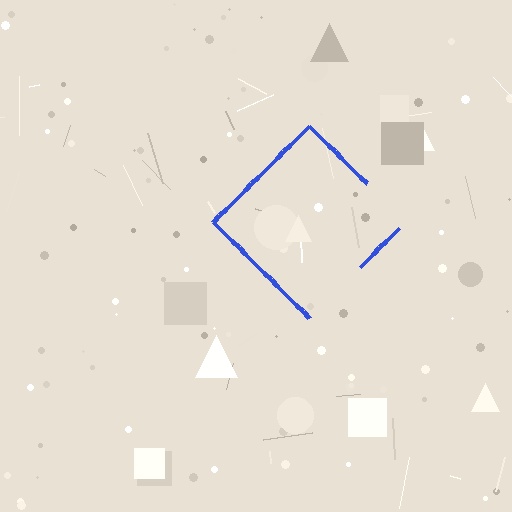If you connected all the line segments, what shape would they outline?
They would outline a diamond.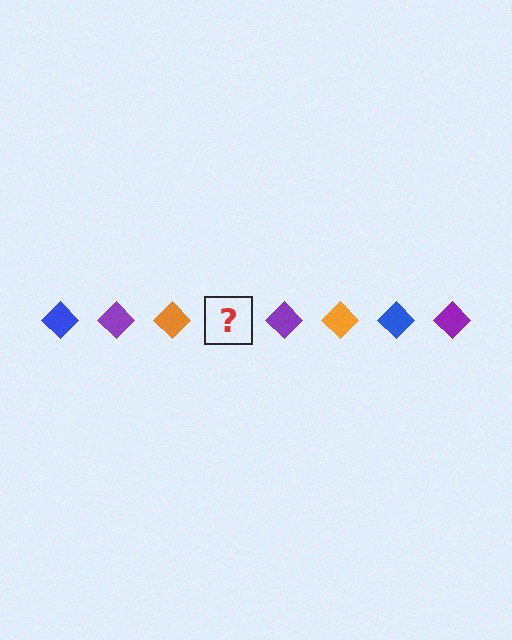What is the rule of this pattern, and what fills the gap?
The rule is that the pattern cycles through blue, purple, orange diamonds. The gap should be filled with a blue diamond.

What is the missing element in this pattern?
The missing element is a blue diamond.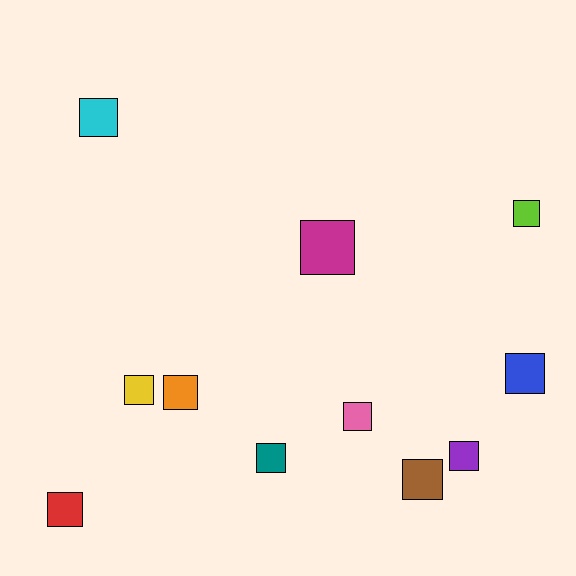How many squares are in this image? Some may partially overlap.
There are 11 squares.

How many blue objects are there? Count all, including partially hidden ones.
There is 1 blue object.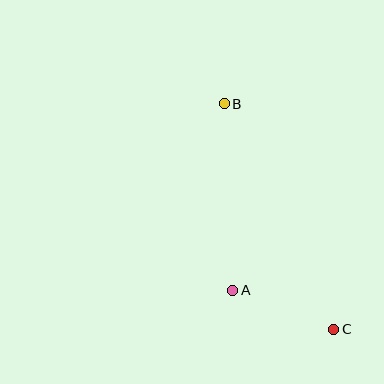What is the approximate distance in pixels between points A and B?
The distance between A and B is approximately 186 pixels.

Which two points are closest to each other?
Points A and C are closest to each other.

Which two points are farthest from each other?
Points B and C are farthest from each other.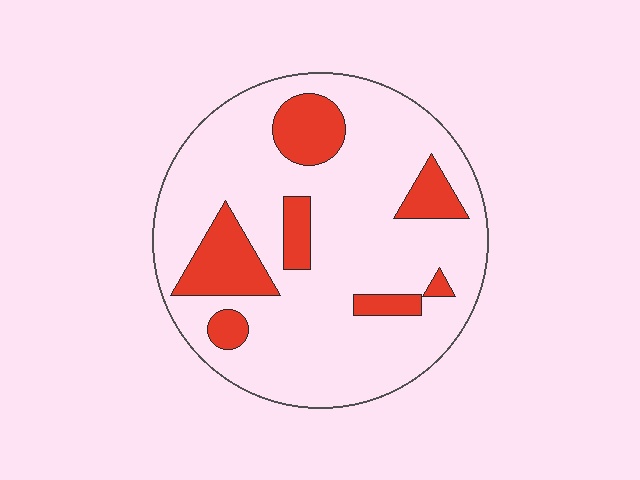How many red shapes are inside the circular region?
7.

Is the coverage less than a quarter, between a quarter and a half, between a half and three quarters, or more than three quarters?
Less than a quarter.